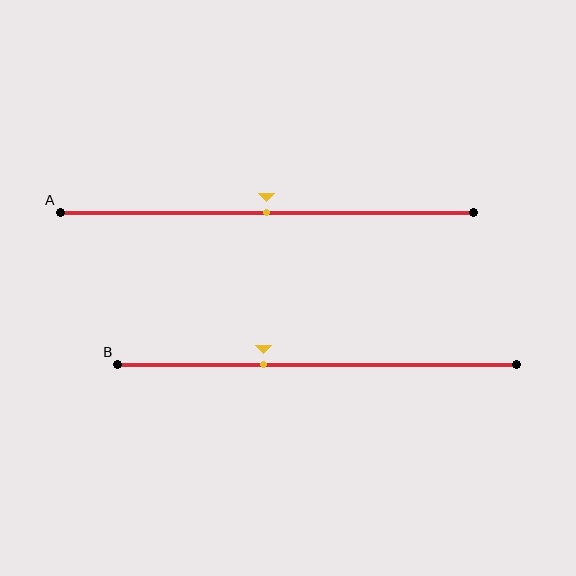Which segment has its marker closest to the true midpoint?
Segment A has its marker closest to the true midpoint.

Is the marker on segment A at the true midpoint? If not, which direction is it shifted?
Yes, the marker on segment A is at the true midpoint.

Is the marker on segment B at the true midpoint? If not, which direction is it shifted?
No, the marker on segment B is shifted to the left by about 13% of the segment length.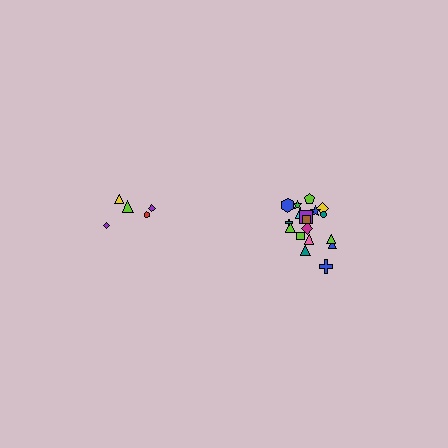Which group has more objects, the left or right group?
The right group.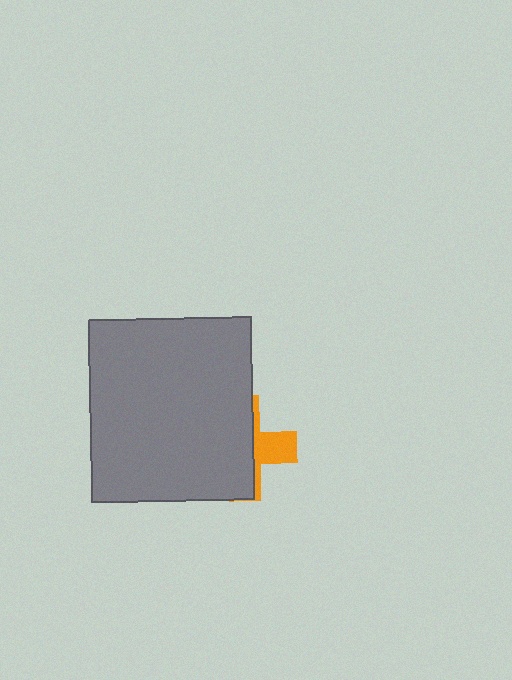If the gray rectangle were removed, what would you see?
You would see the complete orange cross.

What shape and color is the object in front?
The object in front is a gray rectangle.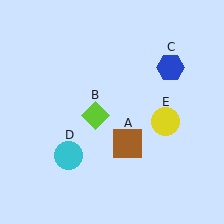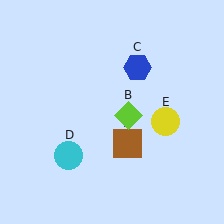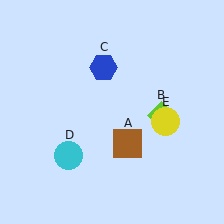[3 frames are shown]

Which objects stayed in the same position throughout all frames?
Brown square (object A) and cyan circle (object D) and yellow circle (object E) remained stationary.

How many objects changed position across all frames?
2 objects changed position: lime diamond (object B), blue hexagon (object C).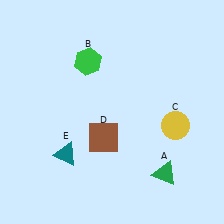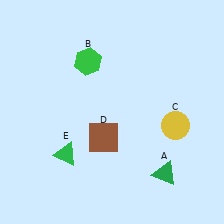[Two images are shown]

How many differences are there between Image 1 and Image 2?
There is 1 difference between the two images.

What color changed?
The triangle (E) changed from teal in Image 1 to green in Image 2.